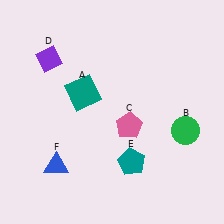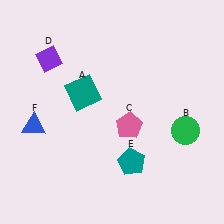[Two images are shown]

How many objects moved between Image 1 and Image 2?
1 object moved between the two images.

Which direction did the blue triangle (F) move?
The blue triangle (F) moved up.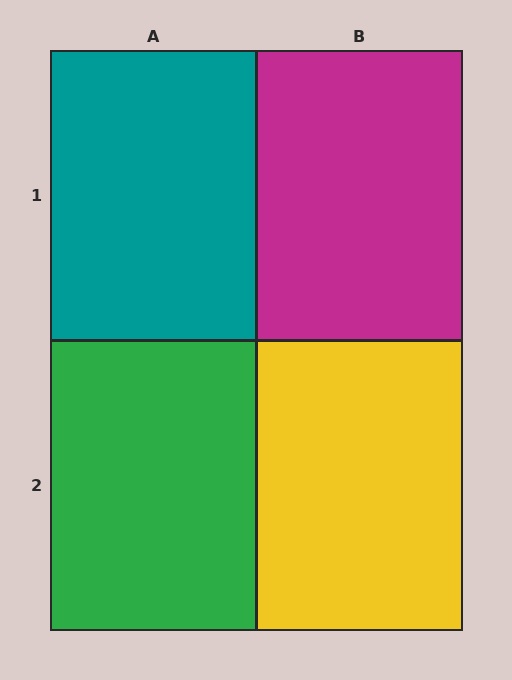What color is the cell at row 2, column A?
Green.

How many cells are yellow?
1 cell is yellow.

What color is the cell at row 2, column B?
Yellow.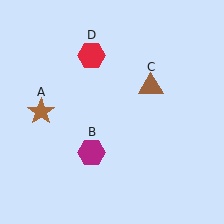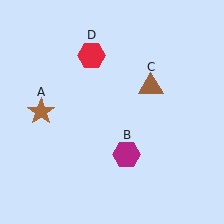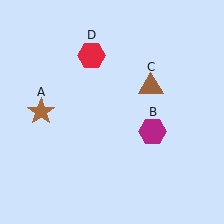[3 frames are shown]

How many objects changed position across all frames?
1 object changed position: magenta hexagon (object B).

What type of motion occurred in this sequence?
The magenta hexagon (object B) rotated counterclockwise around the center of the scene.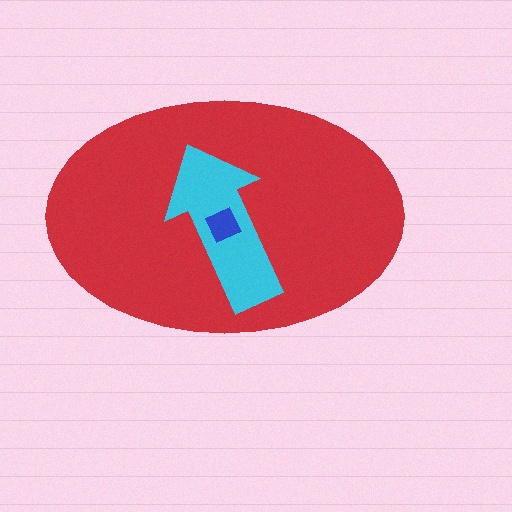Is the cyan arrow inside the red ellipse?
Yes.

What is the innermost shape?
The blue square.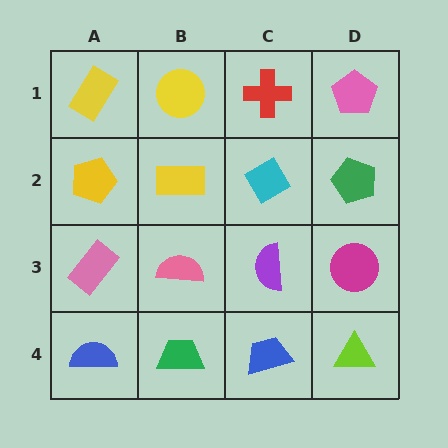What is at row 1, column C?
A red cross.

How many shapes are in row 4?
4 shapes.